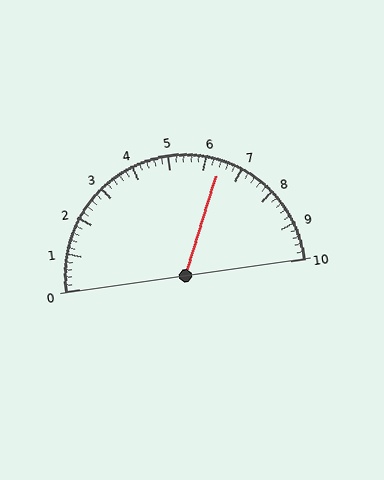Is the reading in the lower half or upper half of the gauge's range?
The reading is in the upper half of the range (0 to 10).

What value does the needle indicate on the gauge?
The needle indicates approximately 6.4.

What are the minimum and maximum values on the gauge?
The gauge ranges from 0 to 10.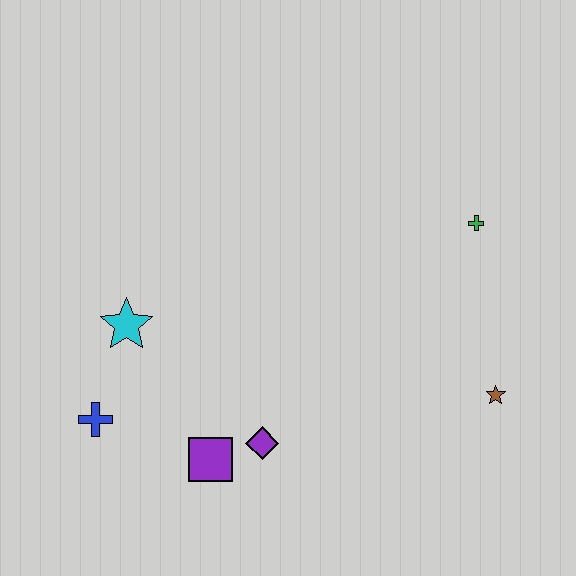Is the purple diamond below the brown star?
Yes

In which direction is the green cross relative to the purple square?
The green cross is to the right of the purple square.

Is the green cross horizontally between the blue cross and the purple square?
No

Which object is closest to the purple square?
The purple diamond is closest to the purple square.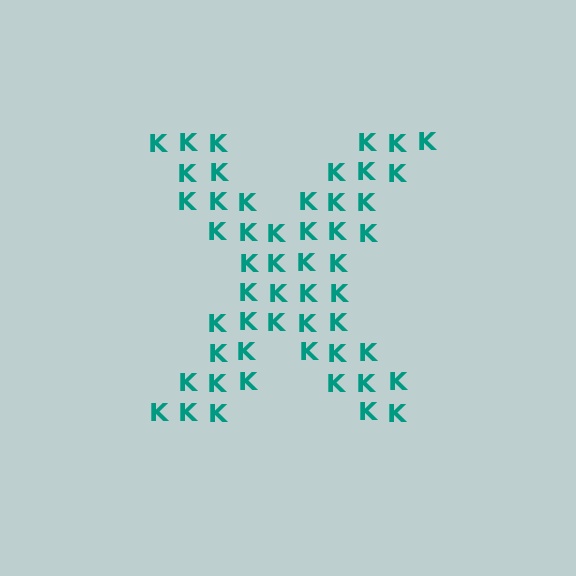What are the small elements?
The small elements are letter K's.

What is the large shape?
The large shape is the letter X.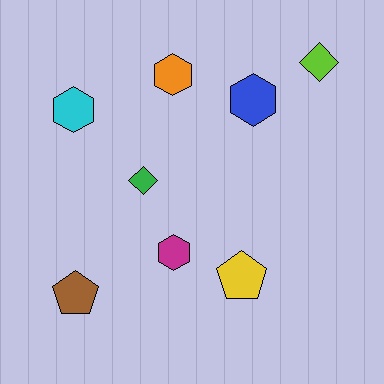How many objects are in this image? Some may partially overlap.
There are 8 objects.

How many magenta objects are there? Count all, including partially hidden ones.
There is 1 magenta object.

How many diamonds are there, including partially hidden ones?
There are 2 diamonds.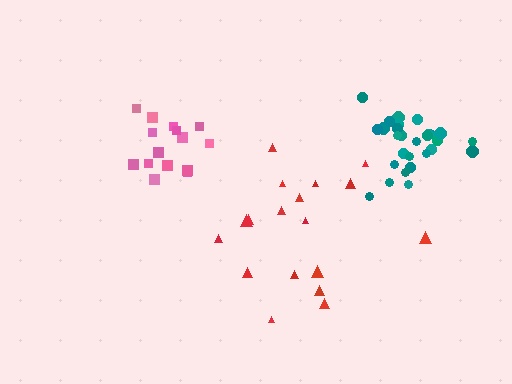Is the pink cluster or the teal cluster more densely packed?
Pink.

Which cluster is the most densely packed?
Pink.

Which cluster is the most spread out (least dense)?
Red.